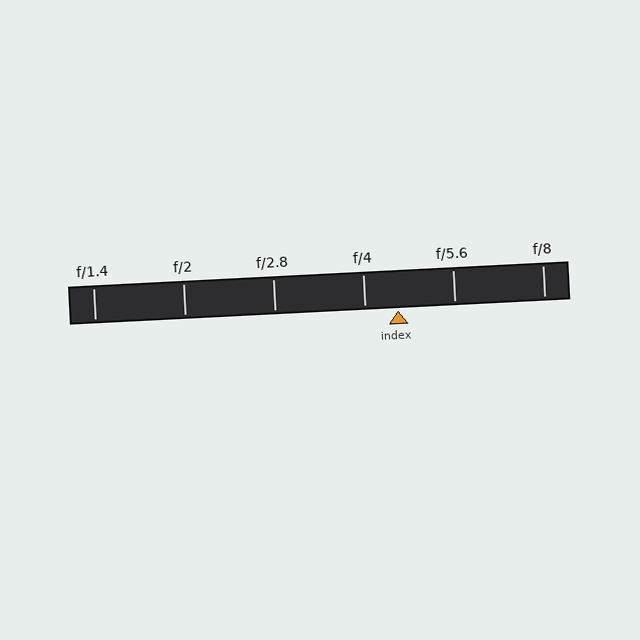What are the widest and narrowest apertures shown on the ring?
The widest aperture shown is f/1.4 and the narrowest is f/8.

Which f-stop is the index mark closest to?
The index mark is closest to f/4.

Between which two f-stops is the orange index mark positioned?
The index mark is between f/4 and f/5.6.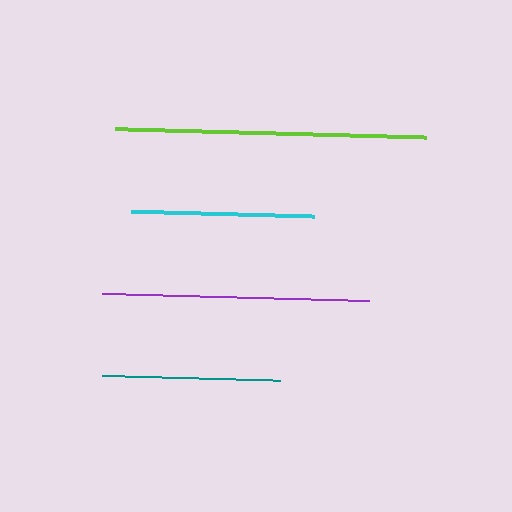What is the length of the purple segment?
The purple segment is approximately 267 pixels long.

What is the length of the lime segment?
The lime segment is approximately 311 pixels long.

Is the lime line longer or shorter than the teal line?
The lime line is longer than the teal line.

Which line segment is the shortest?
The teal line is the shortest at approximately 178 pixels.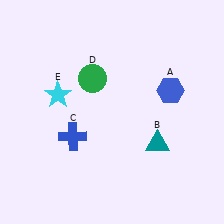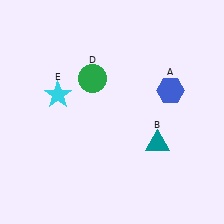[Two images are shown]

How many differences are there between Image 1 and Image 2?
There is 1 difference between the two images.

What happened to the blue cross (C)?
The blue cross (C) was removed in Image 2. It was in the bottom-left area of Image 1.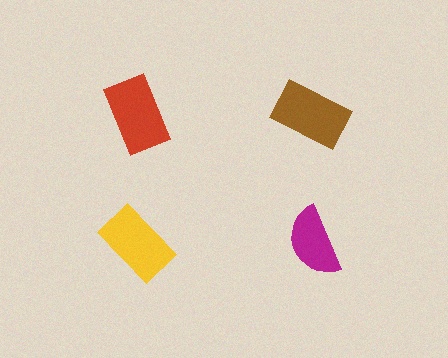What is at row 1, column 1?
A red rectangle.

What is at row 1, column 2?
A brown rectangle.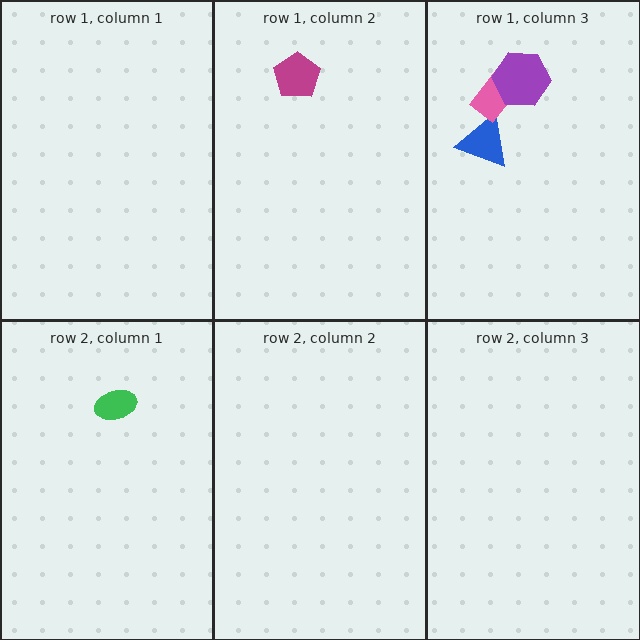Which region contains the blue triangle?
The row 1, column 3 region.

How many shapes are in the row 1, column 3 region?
3.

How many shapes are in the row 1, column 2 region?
1.